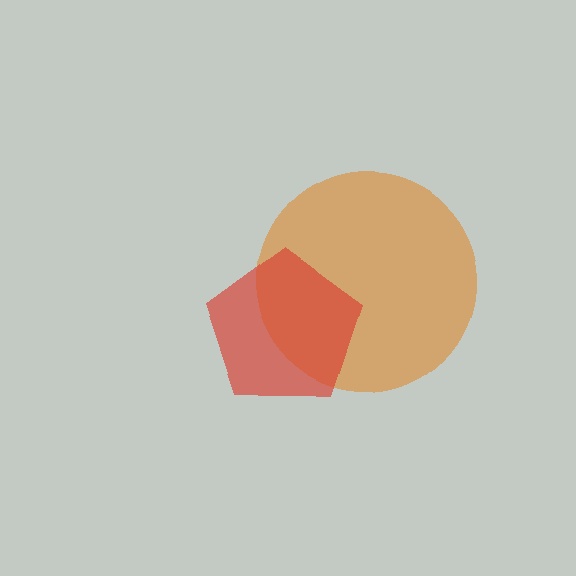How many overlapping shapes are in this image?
There are 2 overlapping shapes in the image.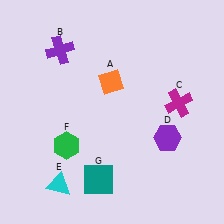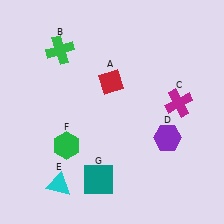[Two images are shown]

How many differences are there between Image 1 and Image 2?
There are 2 differences between the two images.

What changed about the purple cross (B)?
In Image 1, B is purple. In Image 2, it changed to green.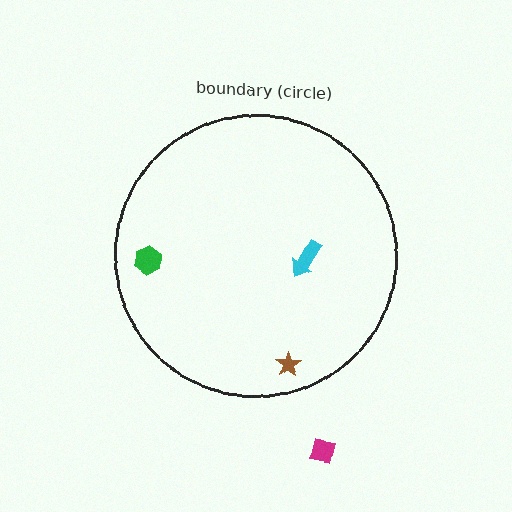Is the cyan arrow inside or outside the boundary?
Inside.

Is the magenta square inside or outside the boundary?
Outside.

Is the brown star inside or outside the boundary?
Inside.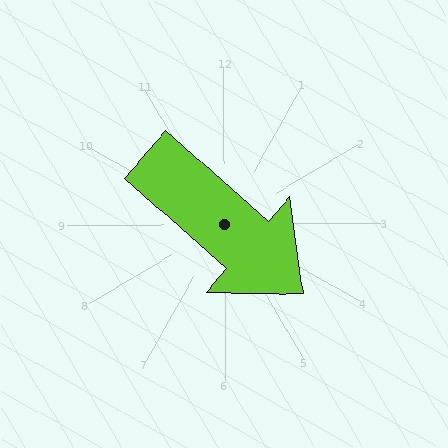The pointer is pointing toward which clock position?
Roughly 4 o'clock.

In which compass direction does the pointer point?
Southeast.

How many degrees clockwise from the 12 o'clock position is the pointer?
Approximately 132 degrees.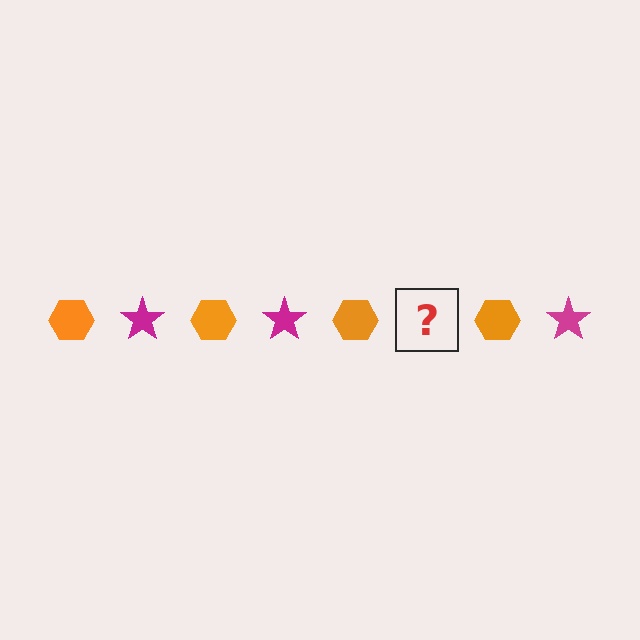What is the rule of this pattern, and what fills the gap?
The rule is that the pattern alternates between orange hexagon and magenta star. The gap should be filled with a magenta star.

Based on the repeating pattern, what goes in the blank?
The blank should be a magenta star.